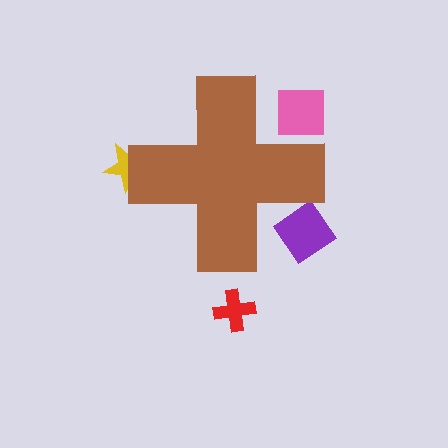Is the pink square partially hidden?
Yes, the pink square is partially hidden behind the brown cross.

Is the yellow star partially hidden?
Yes, the yellow star is partially hidden behind the brown cross.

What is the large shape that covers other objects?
A brown cross.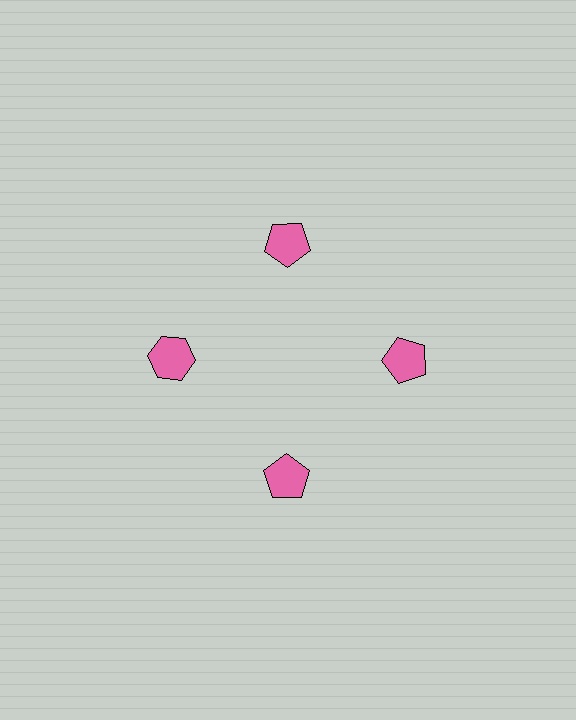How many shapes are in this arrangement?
There are 4 shapes arranged in a ring pattern.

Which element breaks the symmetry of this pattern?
The pink hexagon at roughly the 9 o'clock position breaks the symmetry. All other shapes are pink pentagons.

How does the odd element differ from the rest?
It has a different shape: hexagon instead of pentagon.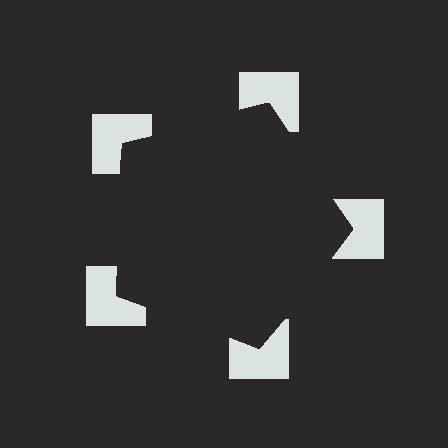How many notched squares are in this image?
There are 5 — one at each vertex of the illusory pentagon.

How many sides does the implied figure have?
5 sides.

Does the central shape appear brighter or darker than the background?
It typically appears slightly darker than the background, even though no actual brightness change is drawn.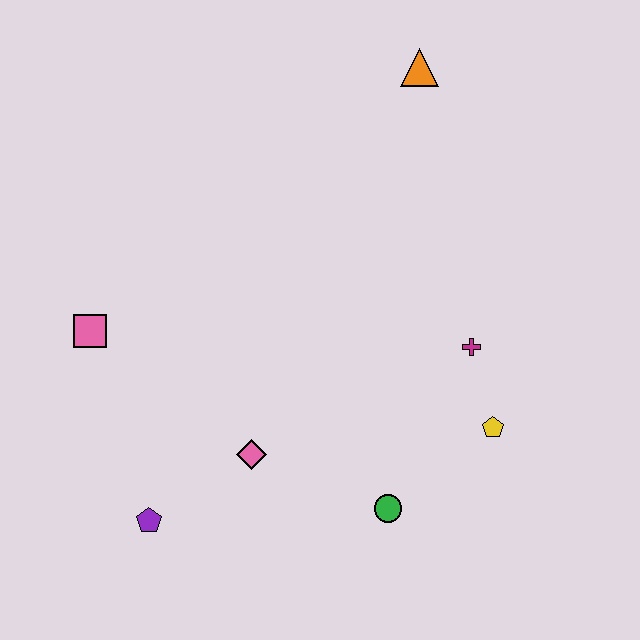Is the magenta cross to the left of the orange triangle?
No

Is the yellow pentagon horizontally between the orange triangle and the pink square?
No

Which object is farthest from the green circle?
The orange triangle is farthest from the green circle.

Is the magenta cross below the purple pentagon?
No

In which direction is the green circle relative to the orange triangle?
The green circle is below the orange triangle.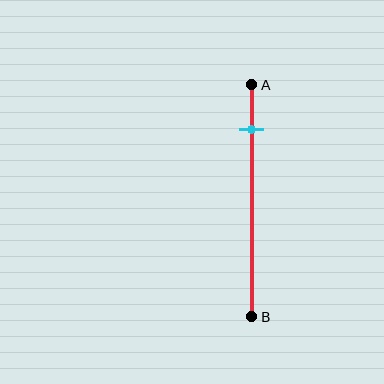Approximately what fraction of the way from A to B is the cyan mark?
The cyan mark is approximately 20% of the way from A to B.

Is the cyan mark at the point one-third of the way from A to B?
No, the mark is at about 20% from A, not at the 33% one-third point.